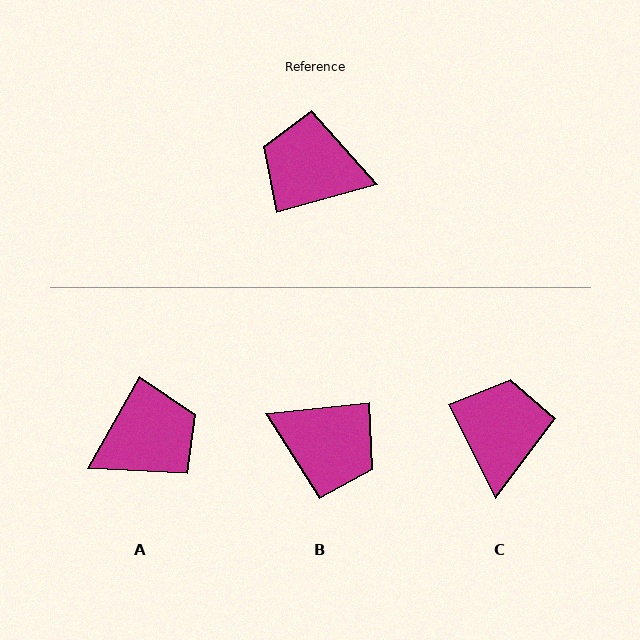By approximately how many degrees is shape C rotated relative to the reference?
Approximately 79 degrees clockwise.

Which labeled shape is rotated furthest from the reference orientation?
B, about 171 degrees away.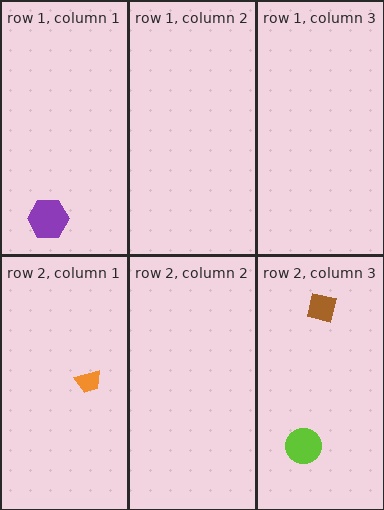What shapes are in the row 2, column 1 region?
The orange trapezoid.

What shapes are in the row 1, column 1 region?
The purple hexagon.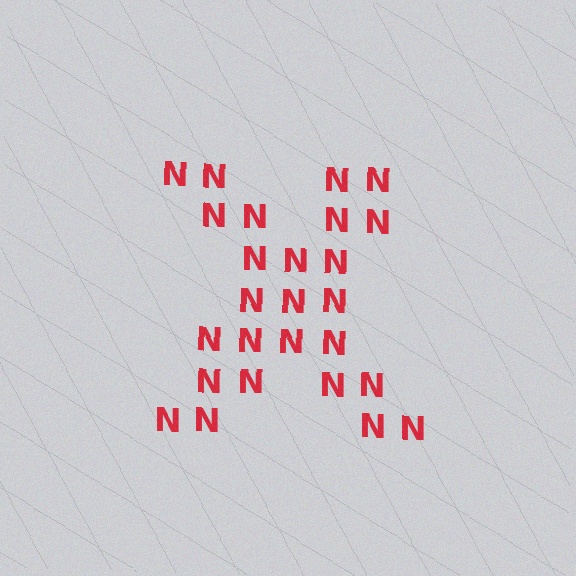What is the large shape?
The large shape is the letter X.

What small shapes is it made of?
It is made of small letter N's.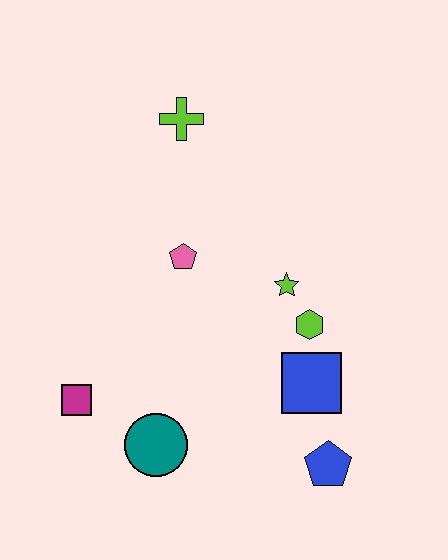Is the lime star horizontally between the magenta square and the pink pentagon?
No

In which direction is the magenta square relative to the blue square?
The magenta square is to the left of the blue square.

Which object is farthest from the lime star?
The magenta square is farthest from the lime star.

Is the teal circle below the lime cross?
Yes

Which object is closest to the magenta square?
The teal circle is closest to the magenta square.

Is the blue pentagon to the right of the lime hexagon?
Yes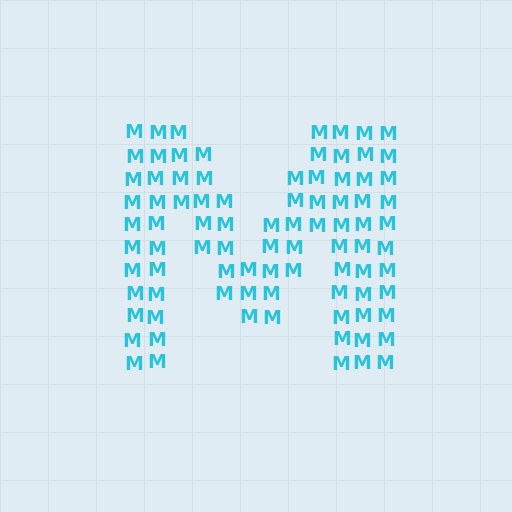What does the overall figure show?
The overall figure shows the letter M.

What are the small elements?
The small elements are letter M's.